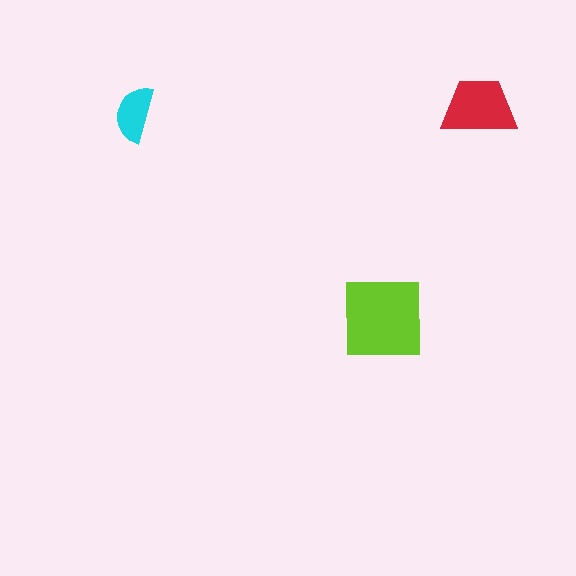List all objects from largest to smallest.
The lime square, the red trapezoid, the cyan semicircle.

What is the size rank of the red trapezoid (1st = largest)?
2nd.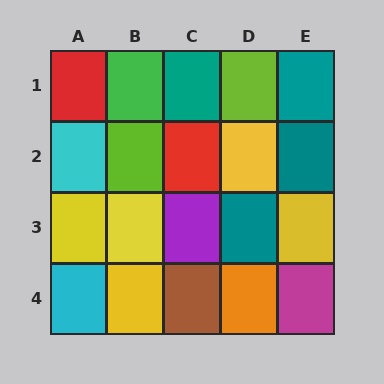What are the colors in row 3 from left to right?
Yellow, yellow, purple, teal, yellow.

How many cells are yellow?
5 cells are yellow.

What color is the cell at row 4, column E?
Magenta.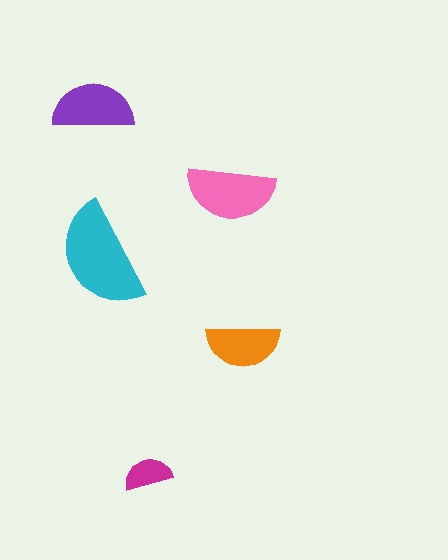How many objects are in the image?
There are 5 objects in the image.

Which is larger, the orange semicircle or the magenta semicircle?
The orange one.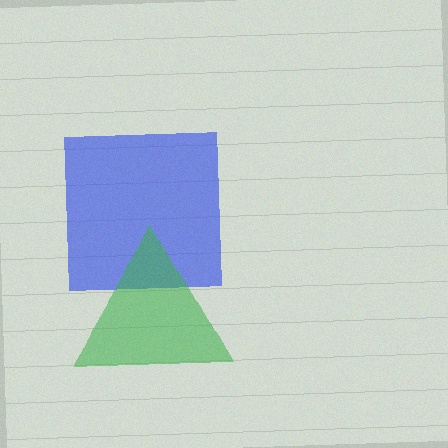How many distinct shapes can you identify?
There are 2 distinct shapes: a blue square, a green triangle.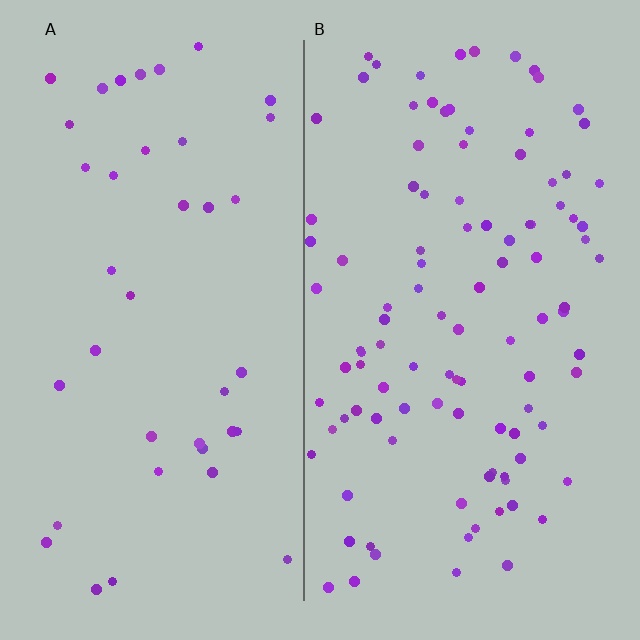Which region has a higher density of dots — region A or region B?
B (the right).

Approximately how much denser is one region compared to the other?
Approximately 2.7× — region B over region A.